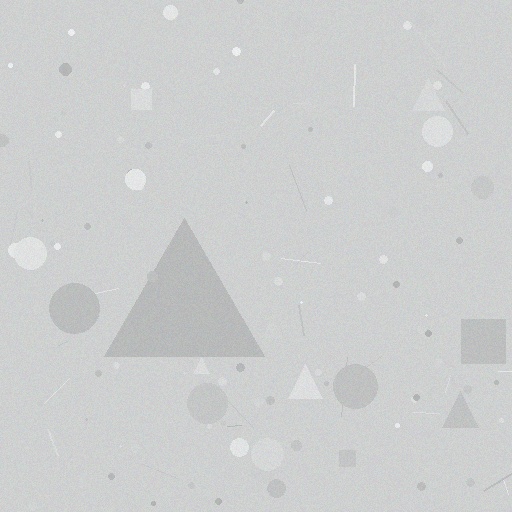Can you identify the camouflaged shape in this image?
The camouflaged shape is a triangle.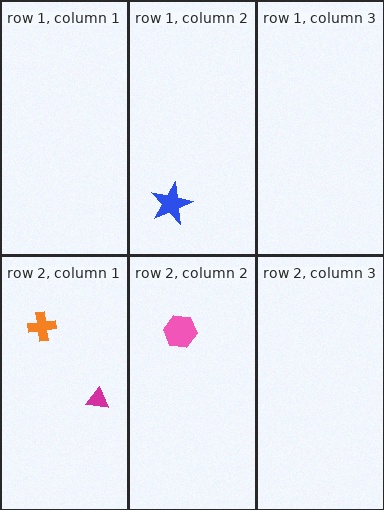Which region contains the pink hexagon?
The row 2, column 2 region.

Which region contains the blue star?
The row 1, column 2 region.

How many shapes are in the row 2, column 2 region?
1.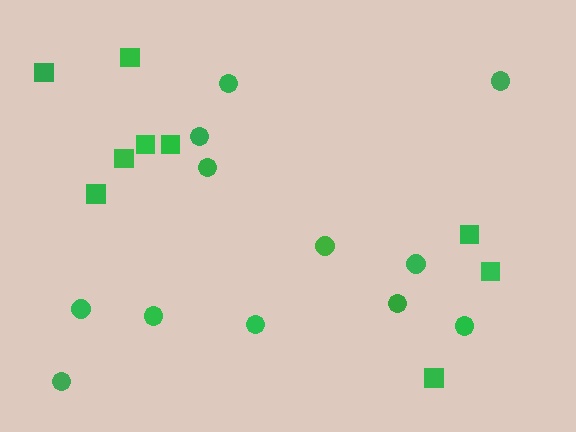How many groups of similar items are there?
There are 2 groups: one group of squares (9) and one group of circles (12).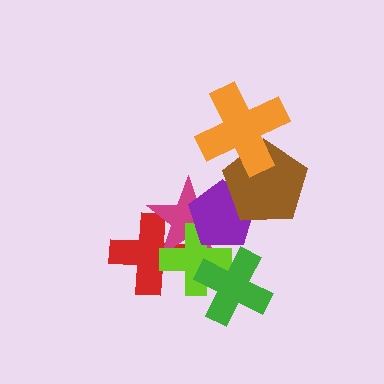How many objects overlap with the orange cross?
1 object overlaps with the orange cross.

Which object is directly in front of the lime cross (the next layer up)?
The green cross is directly in front of the lime cross.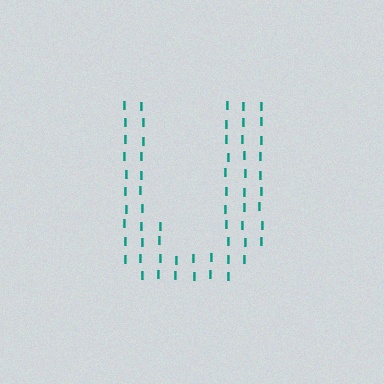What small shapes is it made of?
It is made of small letter I's.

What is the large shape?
The large shape is the letter U.